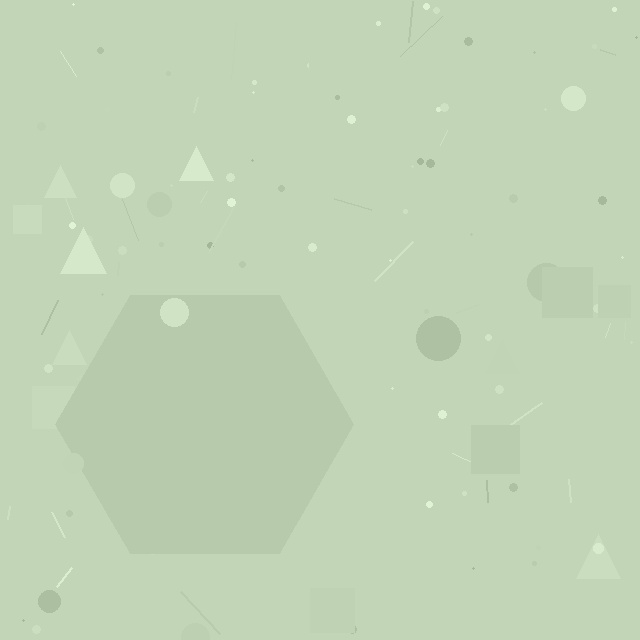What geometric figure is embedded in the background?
A hexagon is embedded in the background.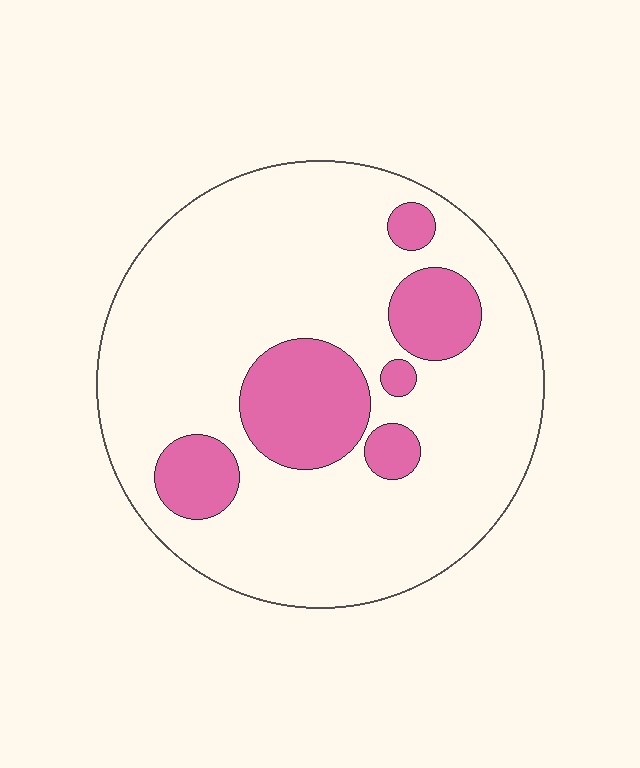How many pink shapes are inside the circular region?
6.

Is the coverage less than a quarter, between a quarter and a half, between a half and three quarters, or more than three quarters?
Less than a quarter.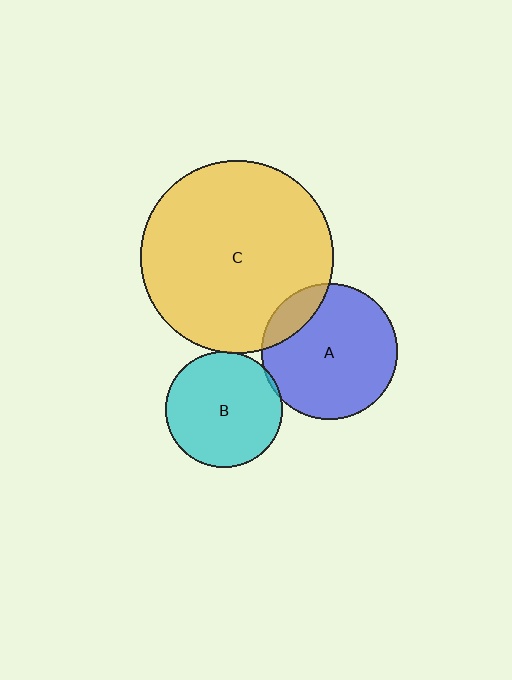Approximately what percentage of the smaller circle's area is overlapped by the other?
Approximately 5%.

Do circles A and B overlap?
Yes.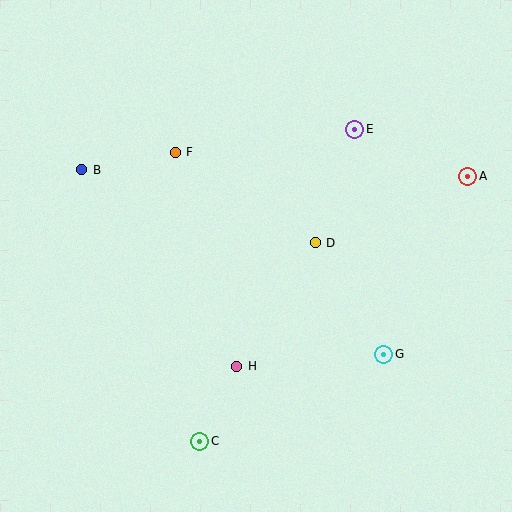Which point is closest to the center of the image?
Point D at (315, 243) is closest to the center.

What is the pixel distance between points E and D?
The distance between E and D is 120 pixels.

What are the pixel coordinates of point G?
Point G is at (384, 354).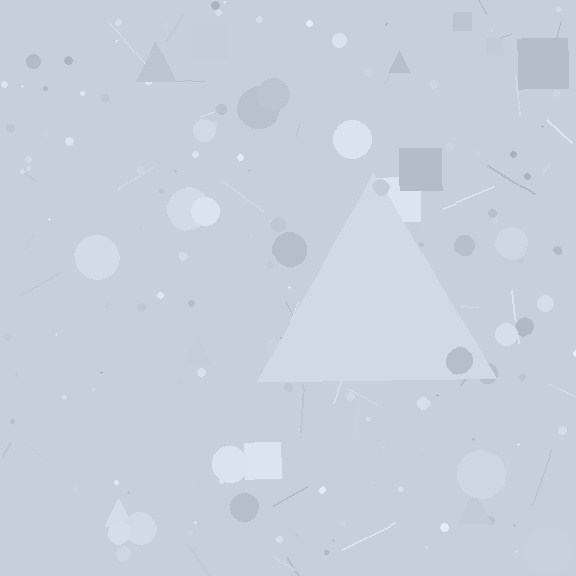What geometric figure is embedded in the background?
A triangle is embedded in the background.